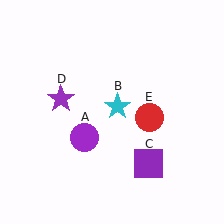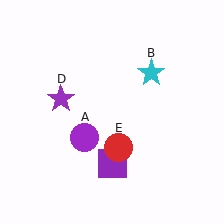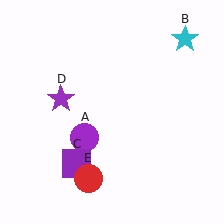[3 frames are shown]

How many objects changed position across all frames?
3 objects changed position: cyan star (object B), purple square (object C), red circle (object E).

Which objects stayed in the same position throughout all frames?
Purple circle (object A) and purple star (object D) remained stationary.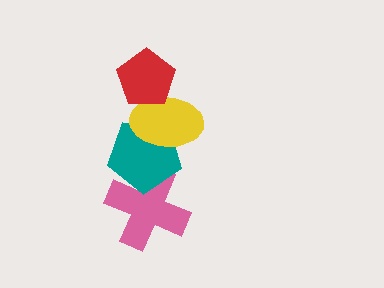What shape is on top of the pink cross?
The teal pentagon is on top of the pink cross.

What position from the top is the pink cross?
The pink cross is 4th from the top.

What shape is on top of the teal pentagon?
The yellow ellipse is on top of the teal pentagon.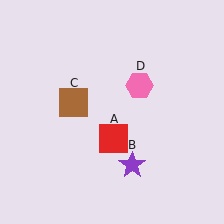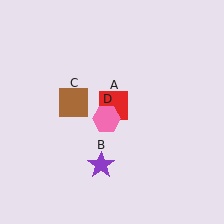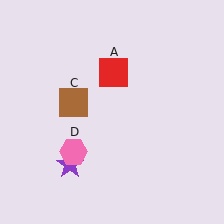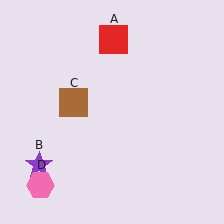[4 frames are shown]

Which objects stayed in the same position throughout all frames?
Brown square (object C) remained stationary.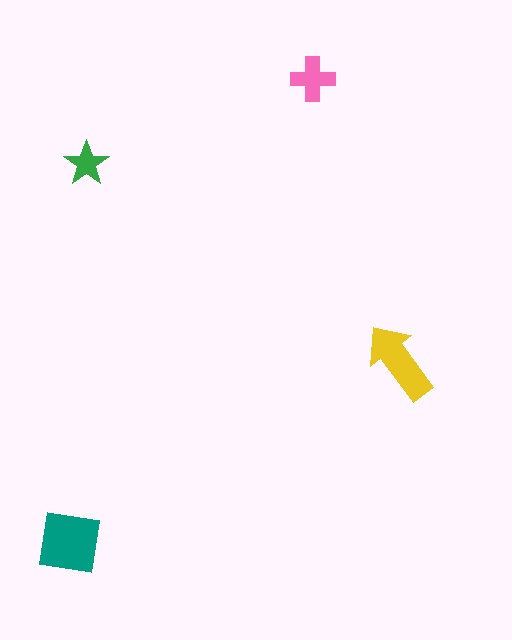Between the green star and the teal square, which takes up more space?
The teal square.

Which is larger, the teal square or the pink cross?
The teal square.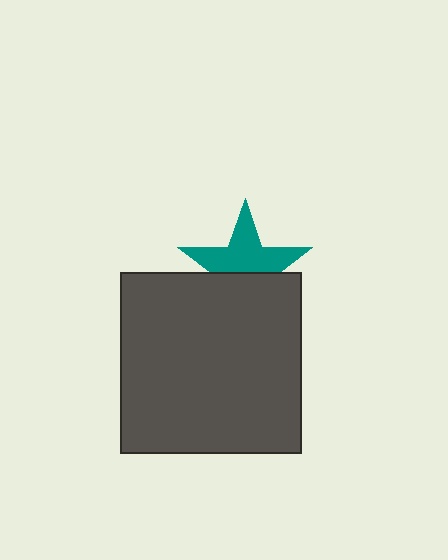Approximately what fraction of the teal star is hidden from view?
Roughly 44% of the teal star is hidden behind the dark gray square.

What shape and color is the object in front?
The object in front is a dark gray square.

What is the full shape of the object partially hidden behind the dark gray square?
The partially hidden object is a teal star.